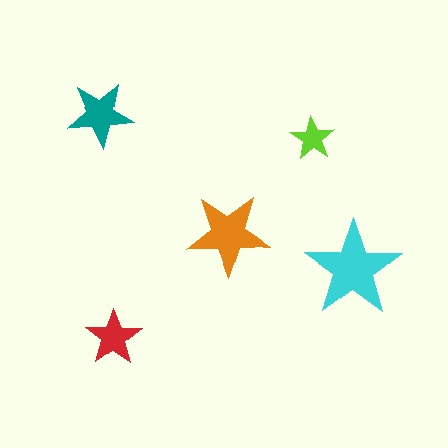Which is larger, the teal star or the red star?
The teal one.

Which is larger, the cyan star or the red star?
The cyan one.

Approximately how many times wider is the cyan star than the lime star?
About 2 times wider.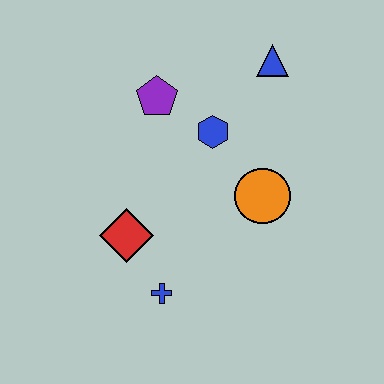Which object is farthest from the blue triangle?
The blue cross is farthest from the blue triangle.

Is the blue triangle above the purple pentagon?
Yes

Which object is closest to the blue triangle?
The blue hexagon is closest to the blue triangle.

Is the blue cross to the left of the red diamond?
No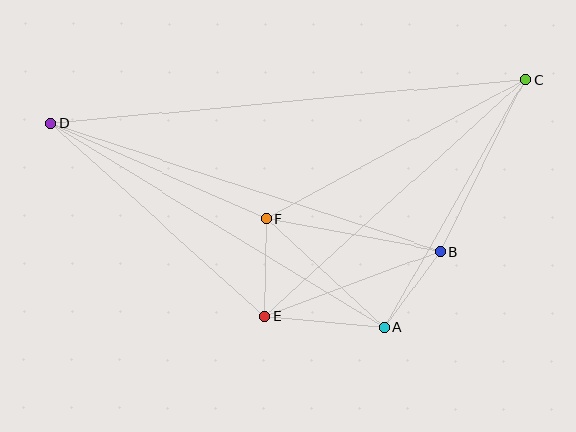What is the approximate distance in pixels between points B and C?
The distance between B and C is approximately 192 pixels.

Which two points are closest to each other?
Points A and B are closest to each other.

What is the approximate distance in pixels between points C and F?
The distance between C and F is approximately 294 pixels.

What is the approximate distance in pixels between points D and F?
The distance between D and F is approximately 236 pixels.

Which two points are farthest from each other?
Points C and D are farthest from each other.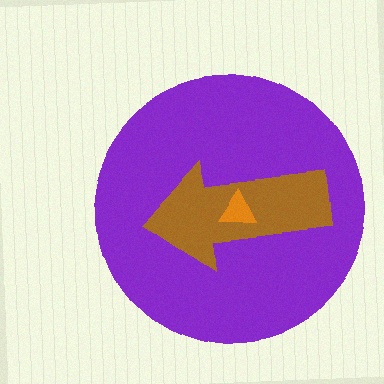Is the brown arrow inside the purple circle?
Yes.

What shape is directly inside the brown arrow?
The orange triangle.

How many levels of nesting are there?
3.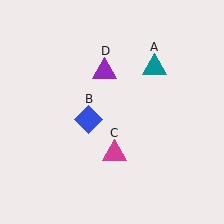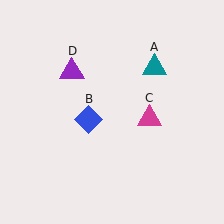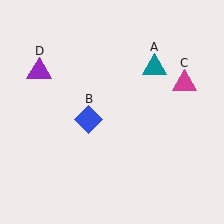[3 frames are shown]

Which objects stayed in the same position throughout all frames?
Teal triangle (object A) and blue diamond (object B) remained stationary.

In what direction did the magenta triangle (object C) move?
The magenta triangle (object C) moved up and to the right.